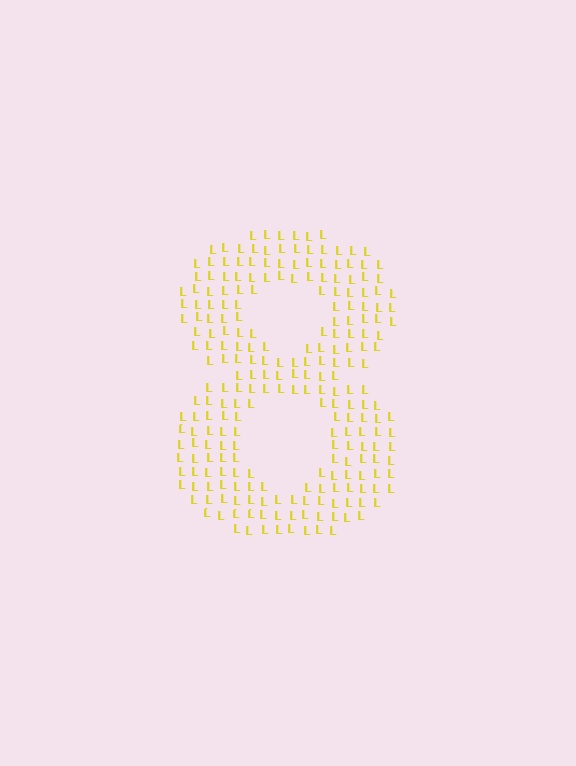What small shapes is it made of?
It is made of small letter L's.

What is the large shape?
The large shape is the digit 8.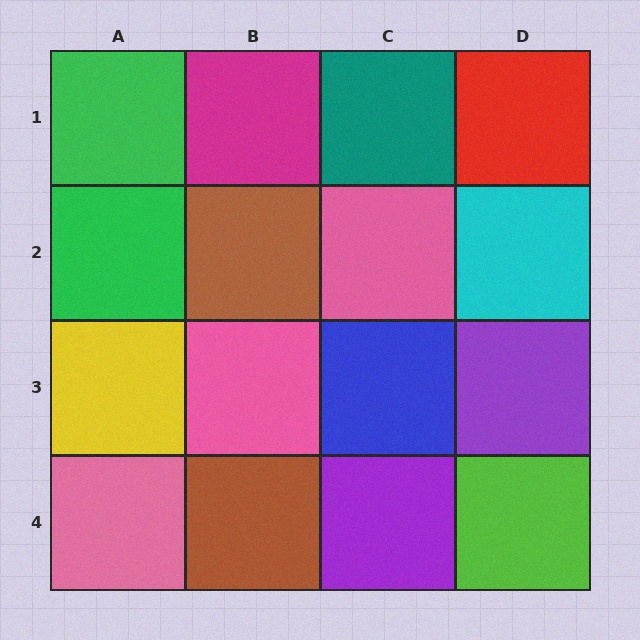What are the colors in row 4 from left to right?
Pink, brown, purple, lime.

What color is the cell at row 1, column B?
Magenta.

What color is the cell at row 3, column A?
Yellow.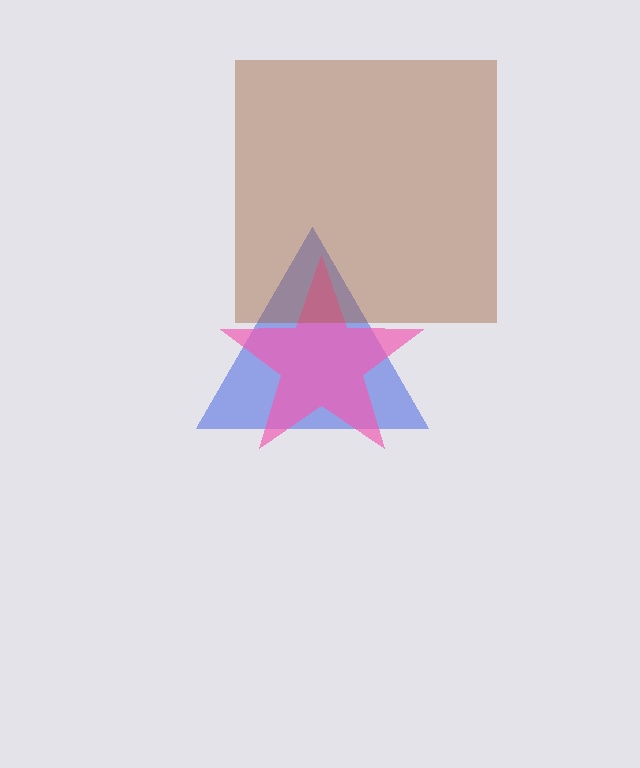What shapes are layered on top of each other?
The layered shapes are: a blue triangle, a pink star, a brown square.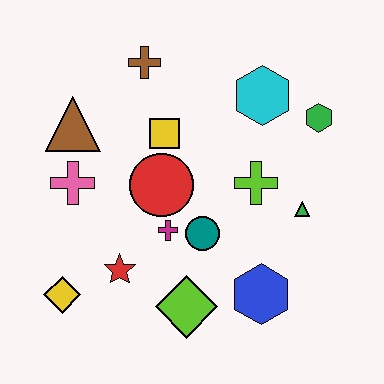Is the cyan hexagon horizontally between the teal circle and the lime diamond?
No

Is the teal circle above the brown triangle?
No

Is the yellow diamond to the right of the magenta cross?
No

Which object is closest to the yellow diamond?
The red star is closest to the yellow diamond.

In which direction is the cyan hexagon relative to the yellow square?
The cyan hexagon is to the right of the yellow square.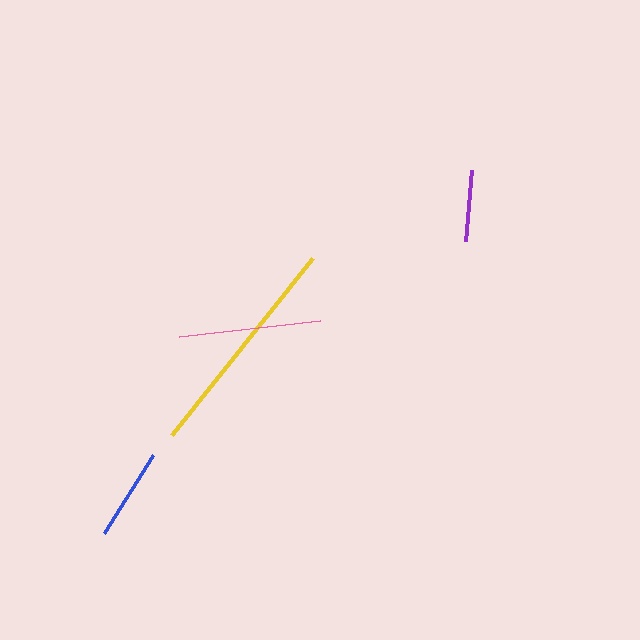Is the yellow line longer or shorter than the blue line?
The yellow line is longer than the blue line.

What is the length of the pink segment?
The pink segment is approximately 142 pixels long.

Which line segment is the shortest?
The purple line is the shortest at approximately 70 pixels.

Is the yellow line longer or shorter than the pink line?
The yellow line is longer than the pink line.